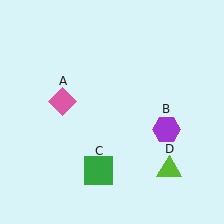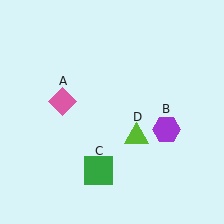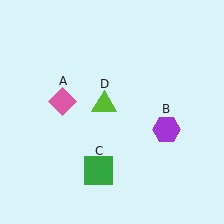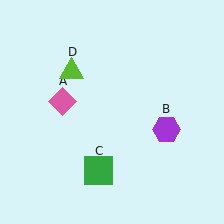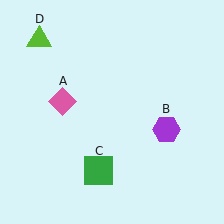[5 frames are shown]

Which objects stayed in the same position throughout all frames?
Pink diamond (object A) and purple hexagon (object B) and green square (object C) remained stationary.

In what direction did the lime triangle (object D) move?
The lime triangle (object D) moved up and to the left.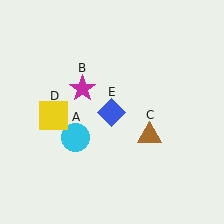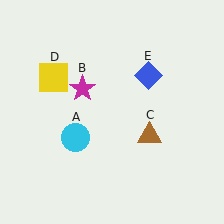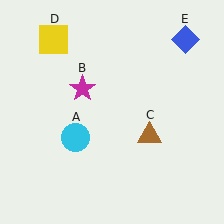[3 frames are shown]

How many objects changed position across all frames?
2 objects changed position: yellow square (object D), blue diamond (object E).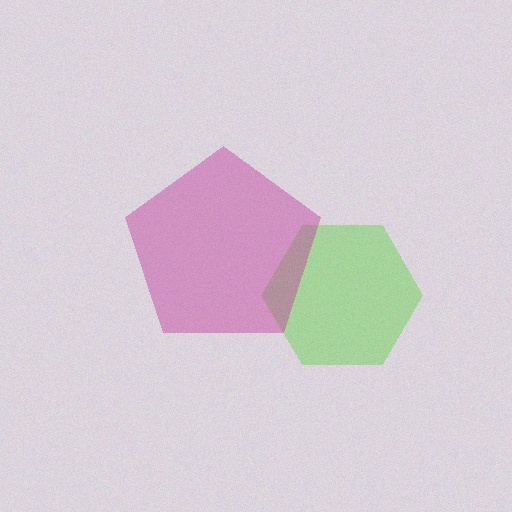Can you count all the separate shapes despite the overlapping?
Yes, there are 2 separate shapes.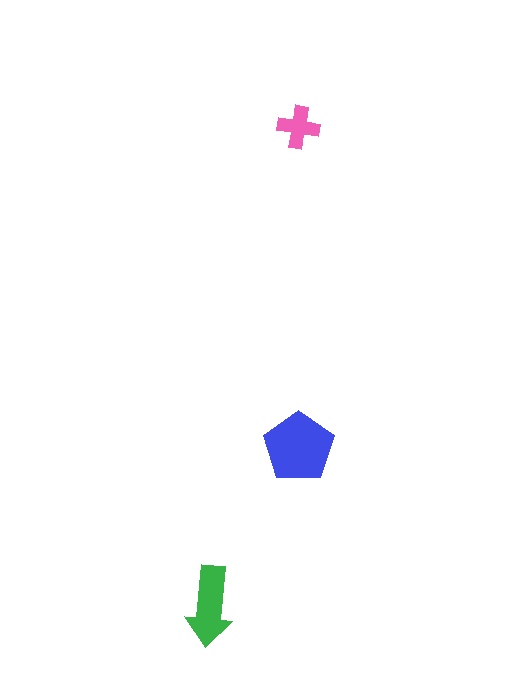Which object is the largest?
The blue pentagon.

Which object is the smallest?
The pink cross.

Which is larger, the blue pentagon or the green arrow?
The blue pentagon.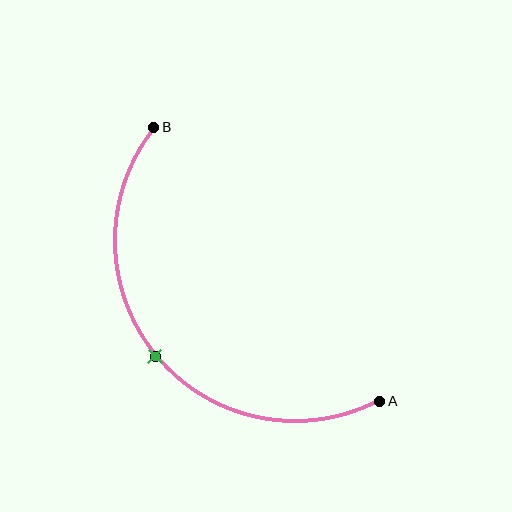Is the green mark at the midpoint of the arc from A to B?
Yes. The green mark lies on the arc at equal arc-length from both A and B — it is the arc midpoint.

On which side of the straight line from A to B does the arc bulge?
The arc bulges below and to the left of the straight line connecting A and B.